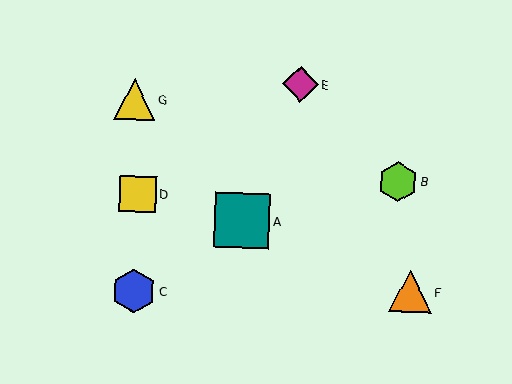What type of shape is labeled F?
Shape F is an orange triangle.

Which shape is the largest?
The teal square (labeled A) is the largest.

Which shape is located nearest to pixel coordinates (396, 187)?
The lime hexagon (labeled B) at (398, 182) is nearest to that location.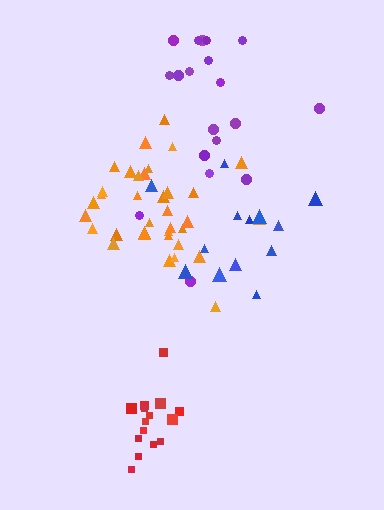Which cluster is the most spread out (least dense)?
Purple.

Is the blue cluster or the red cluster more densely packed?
Red.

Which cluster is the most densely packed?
Red.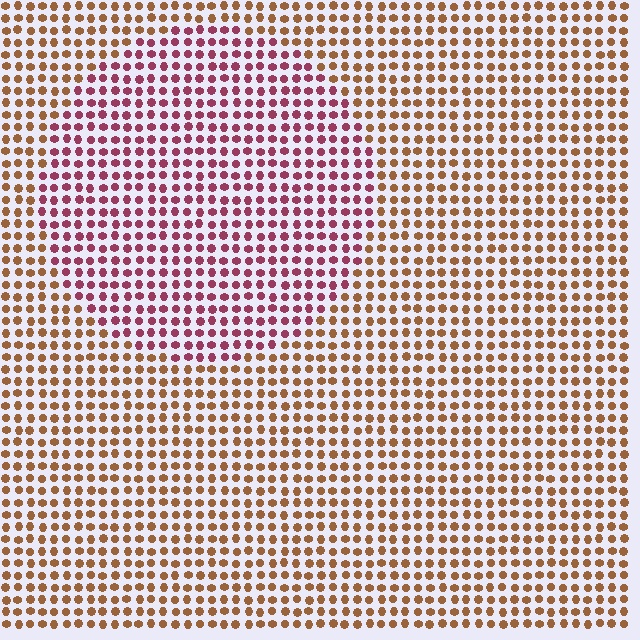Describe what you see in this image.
The image is filled with small brown elements in a uniform arrangement. A circle-shaped region is visible where the elements are tinted to a slightly different hue, forming a subtle color boundary.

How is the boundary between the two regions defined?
The boundary is defined purely by a slight shift in hue (about 49 degrees). Spacing, size, and orientation are identical on both sides.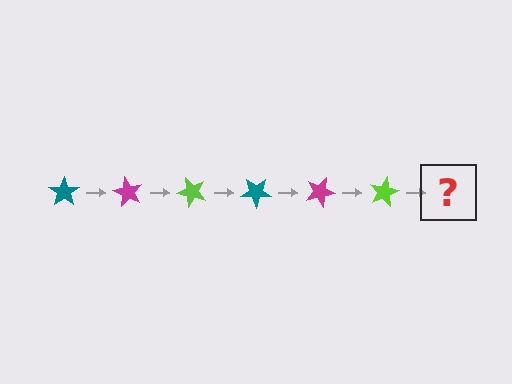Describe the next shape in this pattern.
It should be a teal star, rotated 360 degrees from the start.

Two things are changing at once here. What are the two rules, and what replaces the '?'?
The two rules are that it rotates 60 degrees each step and the color cycles through teal, magenta, and lime. The '?' should be a teal star, rotated 360 degrees from the start.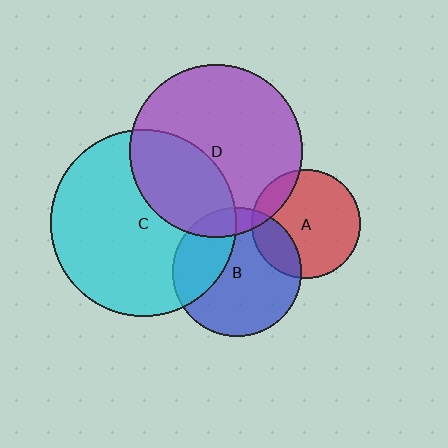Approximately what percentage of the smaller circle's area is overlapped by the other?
Approximately 35%.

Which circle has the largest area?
Circle C (cyan).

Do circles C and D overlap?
Yes.